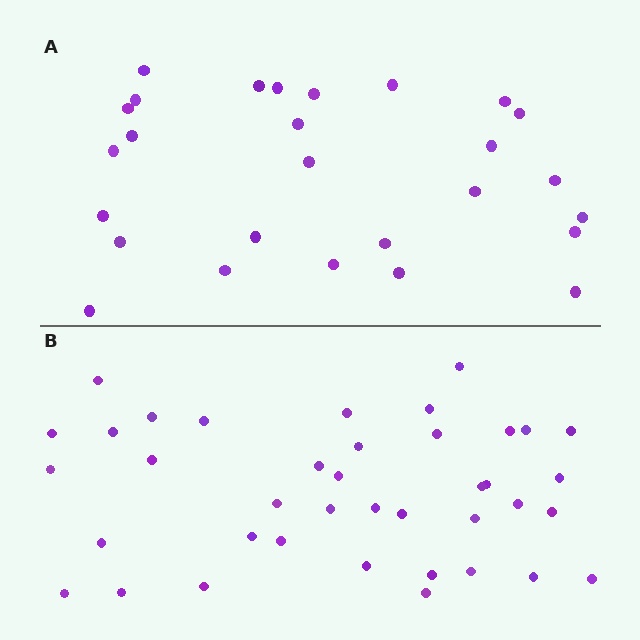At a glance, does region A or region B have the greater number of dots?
Region B (the bottom region) has more dots.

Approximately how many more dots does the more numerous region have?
Region B has roughly 12 or so more dots than region A.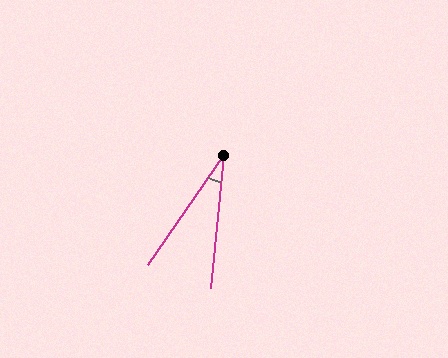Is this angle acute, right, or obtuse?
It is acute.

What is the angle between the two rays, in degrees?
Approximately 29 degrees.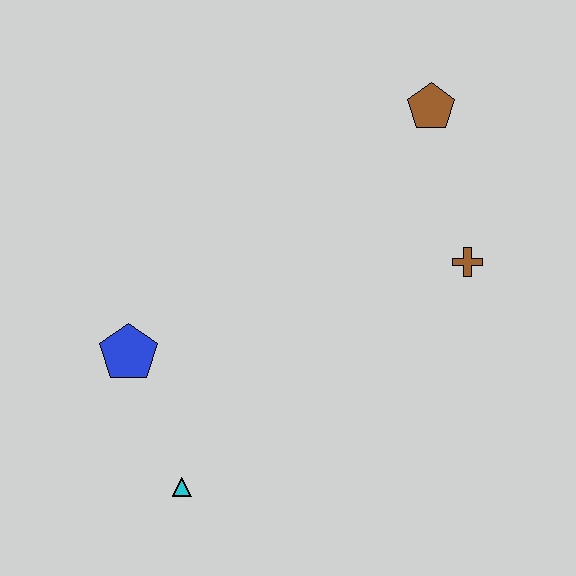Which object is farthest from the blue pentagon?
The brown pentagon is farthest from the blue pentagon.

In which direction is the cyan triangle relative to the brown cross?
The cyan triangle is to the left of the brown cross.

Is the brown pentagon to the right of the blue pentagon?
Yes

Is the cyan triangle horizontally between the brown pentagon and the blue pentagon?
Yes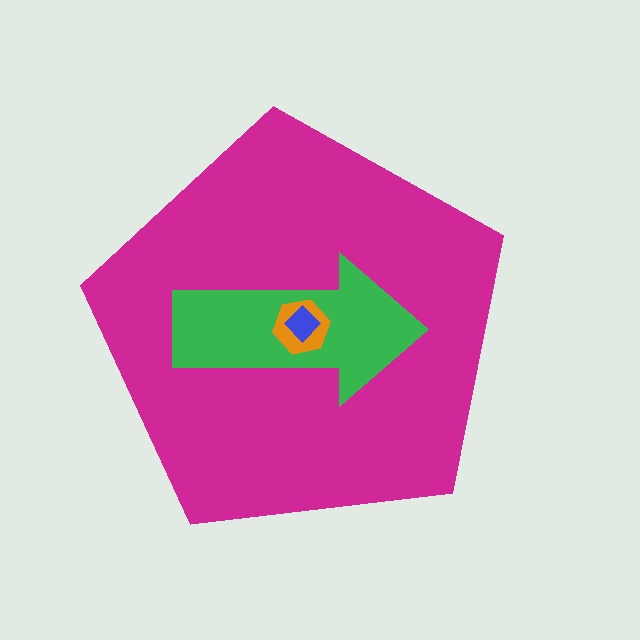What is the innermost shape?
The blue diamond.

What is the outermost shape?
The magenta pentagon.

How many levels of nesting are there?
4.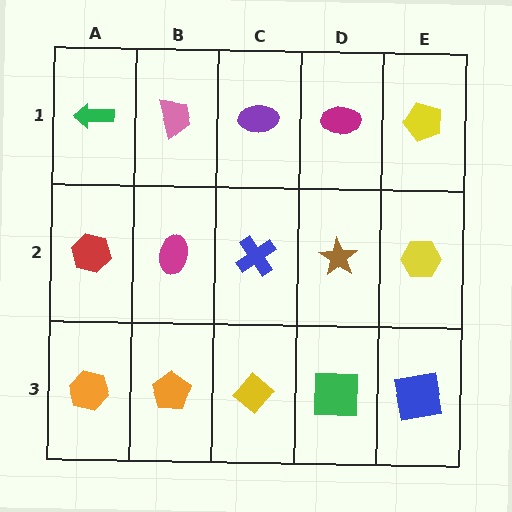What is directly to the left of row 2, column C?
A magenta ellipse.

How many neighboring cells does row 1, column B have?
3.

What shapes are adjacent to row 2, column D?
A magenta ellipse (row 1, column D), a green square (row 3, column D), a blue cross (row 2, column C), a yellow hexagon (row 2, column E).